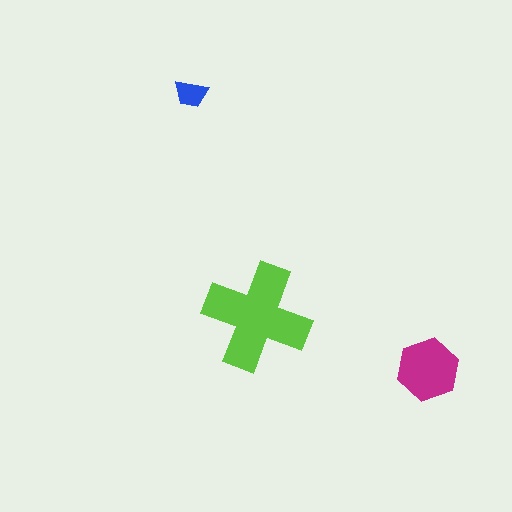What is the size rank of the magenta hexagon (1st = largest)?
2nd.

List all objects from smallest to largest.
The blue trapezoid, the magenta hexagon, the lime cross.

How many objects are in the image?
There are 3 objects in the image.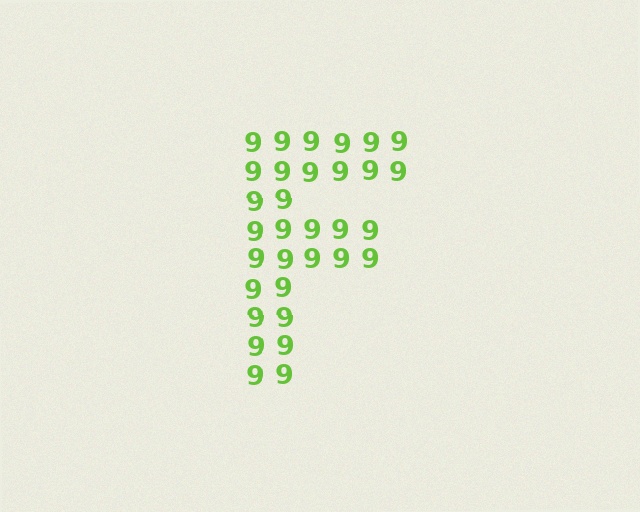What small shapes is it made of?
It is made of small digit 9's.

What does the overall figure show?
The overall figure shows the letter F.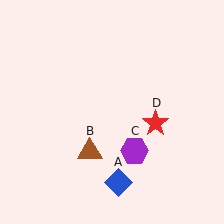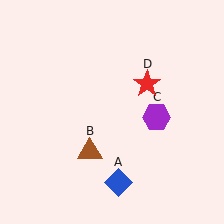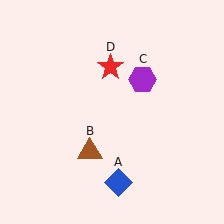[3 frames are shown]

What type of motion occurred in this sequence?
The purple hexagon (object C), red star (object D) rotated counterclockwise around the center of the scene.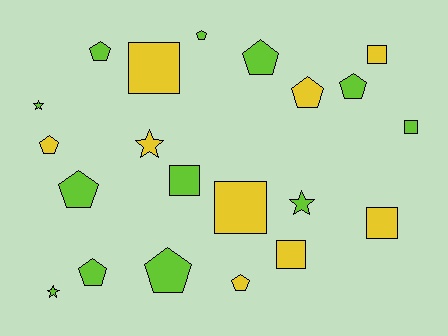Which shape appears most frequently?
Pentagon, with 10 objects.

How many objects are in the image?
There are 21 objects.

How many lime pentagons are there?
There are 7 lime pentagons.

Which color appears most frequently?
Lime, with 12 objects.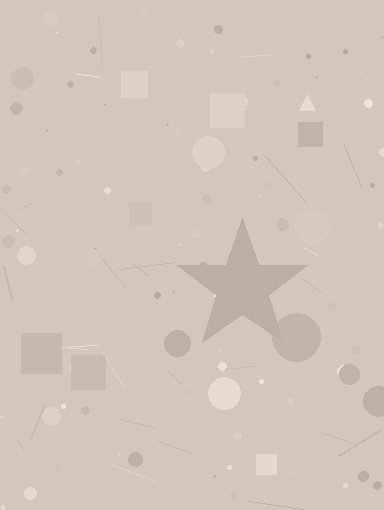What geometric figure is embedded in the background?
A star is embedded in the background.